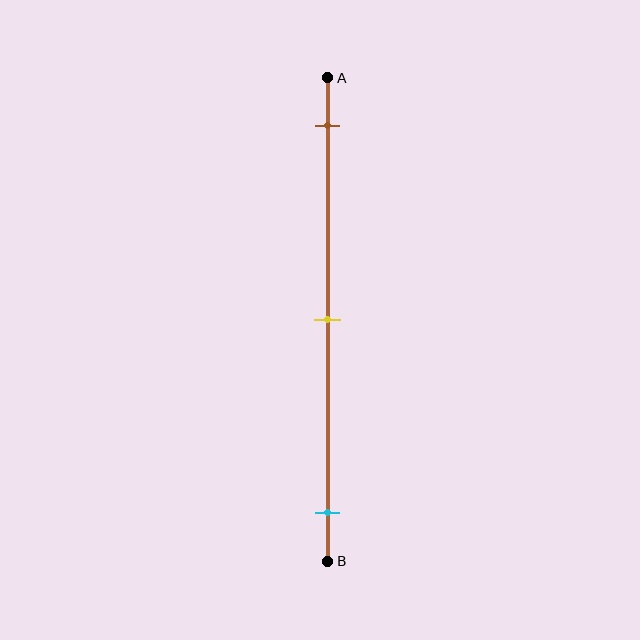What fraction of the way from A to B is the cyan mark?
The cyan mark is approximately 90% (0.9) of the way from A to B.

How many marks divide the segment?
There are 3 marks dividing the segment.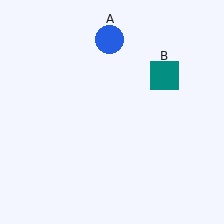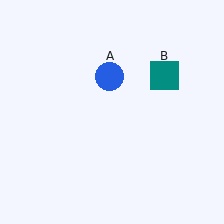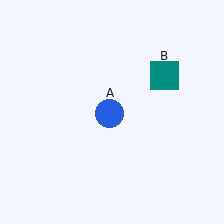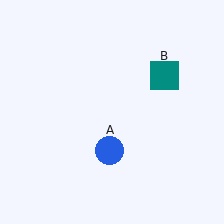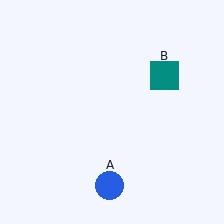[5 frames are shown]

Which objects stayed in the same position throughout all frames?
Teal square (object B) remained stationary.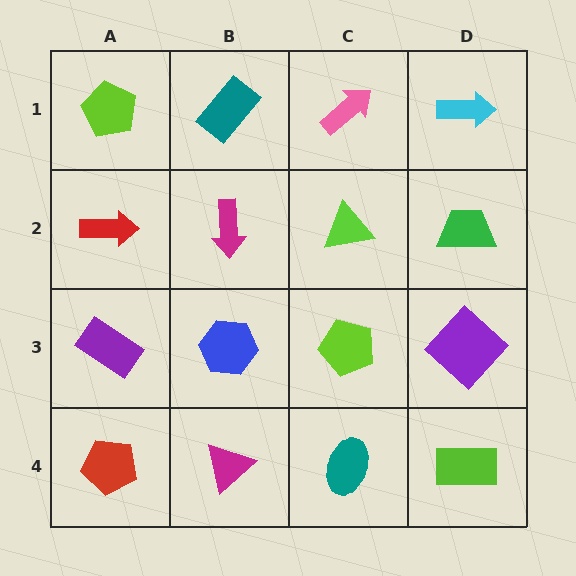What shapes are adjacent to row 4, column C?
A lime pentagon (row 3, column C), a magenta triangle (row 4, column B), a lime rectangle (row 4, column D).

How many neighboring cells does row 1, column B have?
3.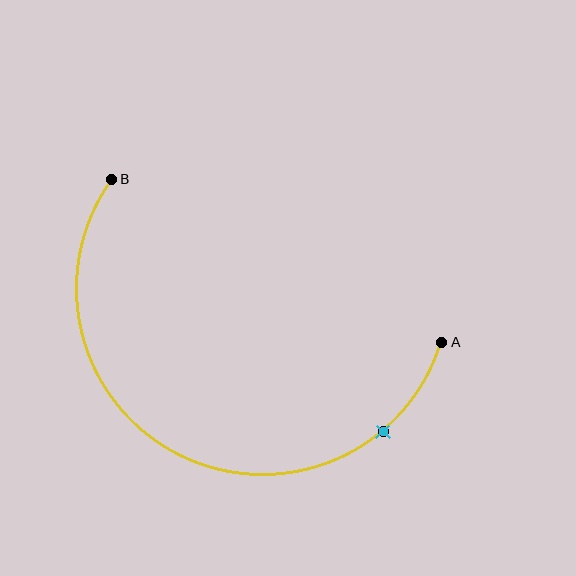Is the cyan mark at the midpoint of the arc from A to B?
No. The cyan mark lies on the arc but is closer to endpoint A. The arc midpoint would be at the point on the curve equidistant along the arc from both A and B.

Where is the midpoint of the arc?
The arc midpoint is the point on the curve farthest from the straight line joining A and B. It sits below that line.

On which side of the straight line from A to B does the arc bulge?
The arc bulges below the straight line connecting A and B.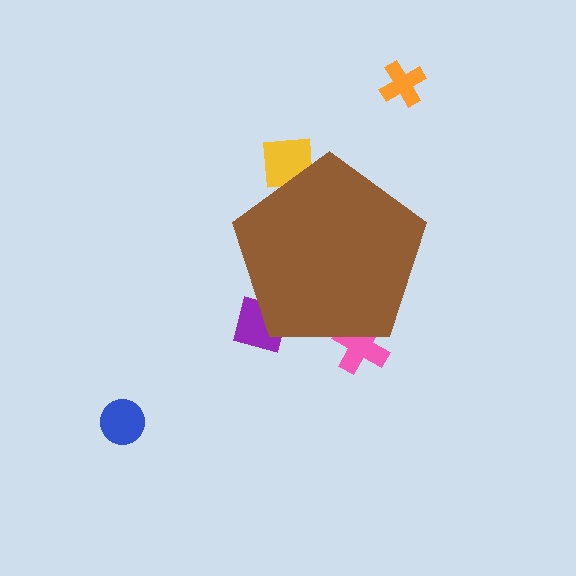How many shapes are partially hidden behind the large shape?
3 shapes are partially hidden.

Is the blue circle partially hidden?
No, the blue circle is fully visible.